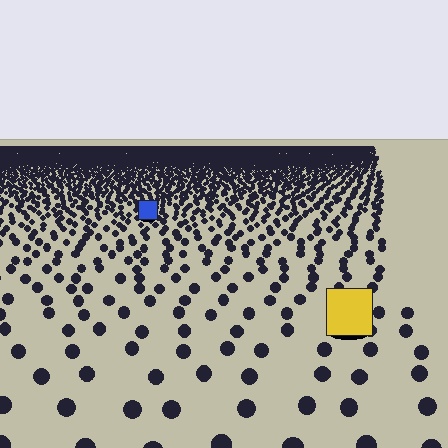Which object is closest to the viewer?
The yellow square is closest. The texture marks near it are larger and more spread out.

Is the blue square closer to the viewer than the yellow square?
No. The yellow square is closer — you can tell from the texture gradient: the ground texture is coarser near it.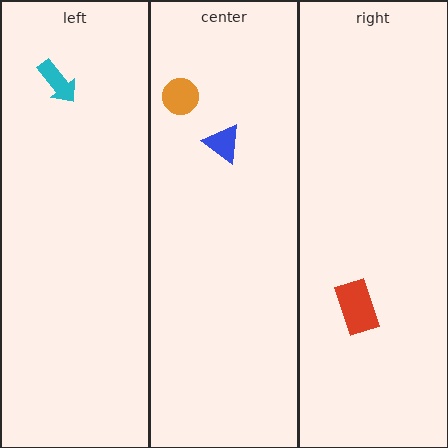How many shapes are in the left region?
1.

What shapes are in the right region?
The red rectangle.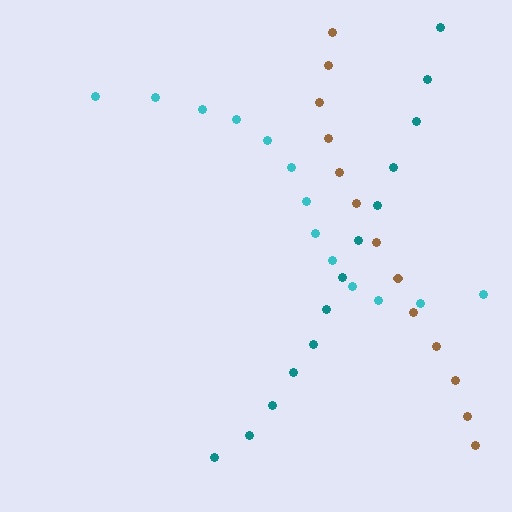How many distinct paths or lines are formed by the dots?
There are 3 distinct paths.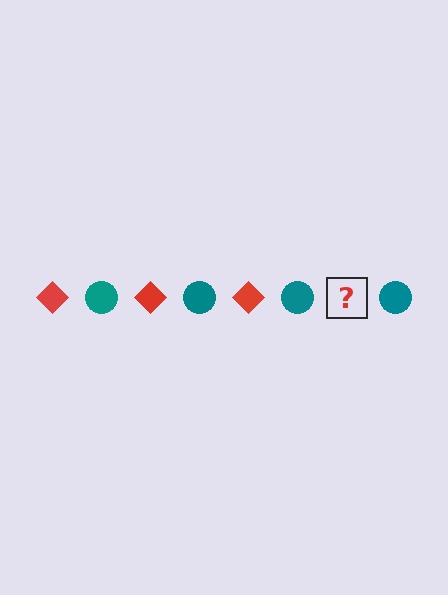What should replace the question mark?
The question mark should be replaced with a red diamond.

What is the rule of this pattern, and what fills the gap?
The rule is that the pattern alternates between red diamond and teal circle. The gap should be filled with a red diamond.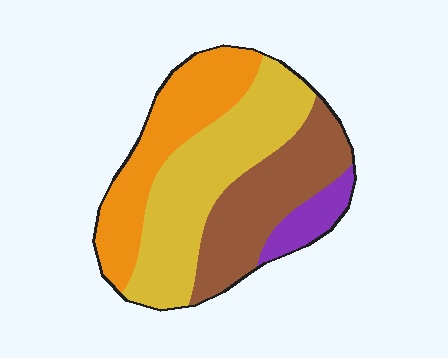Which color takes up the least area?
Purple, at roughly 10%.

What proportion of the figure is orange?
Orange takes up between a quarter and a half of the figure.